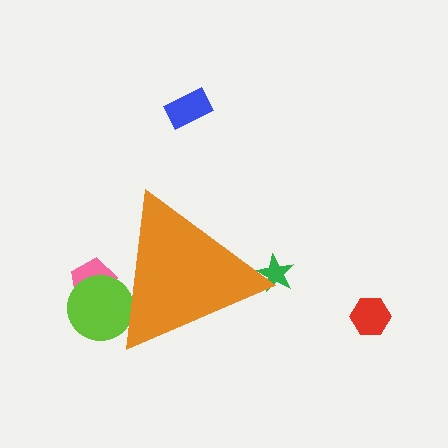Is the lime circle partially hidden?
Yes, the lime circle is partially hidden behind the orange triangle.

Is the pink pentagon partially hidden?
Yes, the pink pentagon is partially hidden behind the orange triangle.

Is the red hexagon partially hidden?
No, the red hexagon is fully visible.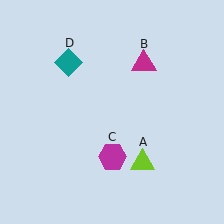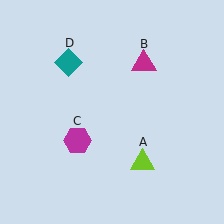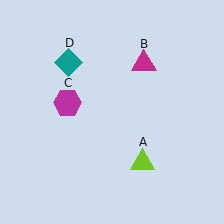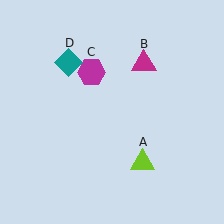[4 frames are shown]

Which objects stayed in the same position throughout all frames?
Lime triangle (object A) and magenta triangle (object B) and teal diamond (object D) remained stationary.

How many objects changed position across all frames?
1 object changed position: magenta hexagon (object C).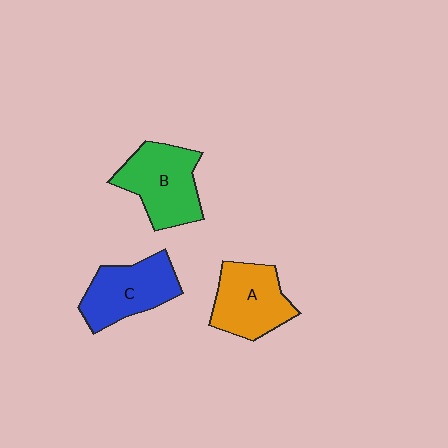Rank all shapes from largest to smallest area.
From largest to smallest: B (green), A (orange), C (blue).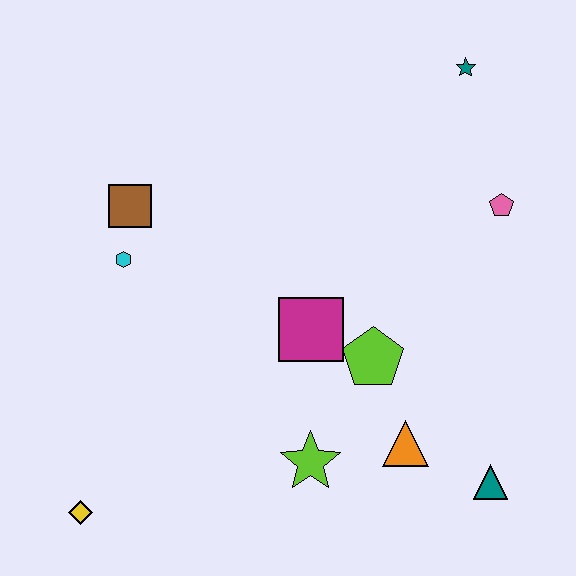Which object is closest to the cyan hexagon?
The brown square is closest to the cyan hexagon.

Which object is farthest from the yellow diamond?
The teal star is farthest from the yellow diamond.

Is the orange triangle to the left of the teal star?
Yes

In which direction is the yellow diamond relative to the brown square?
The yellow diamond is below the brown square.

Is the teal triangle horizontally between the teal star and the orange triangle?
No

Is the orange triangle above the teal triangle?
Yes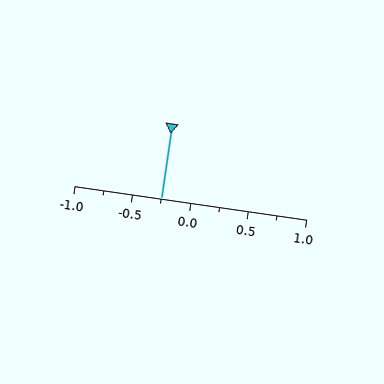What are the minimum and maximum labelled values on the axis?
The axis runs from -1.0 to 1.0.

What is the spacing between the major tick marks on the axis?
The major ticks are spaced 0.5 apart.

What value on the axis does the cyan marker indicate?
The marker indicates approximately -0.25.